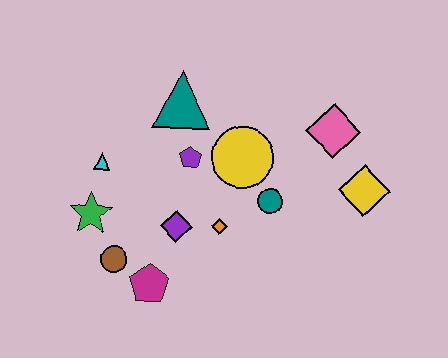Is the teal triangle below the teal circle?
No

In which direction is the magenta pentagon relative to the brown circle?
The magenta pentagon is to the right of the brown circle.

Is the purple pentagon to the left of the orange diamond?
Yes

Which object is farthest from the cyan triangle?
The yellow diamond is farthest from the cyan triangle.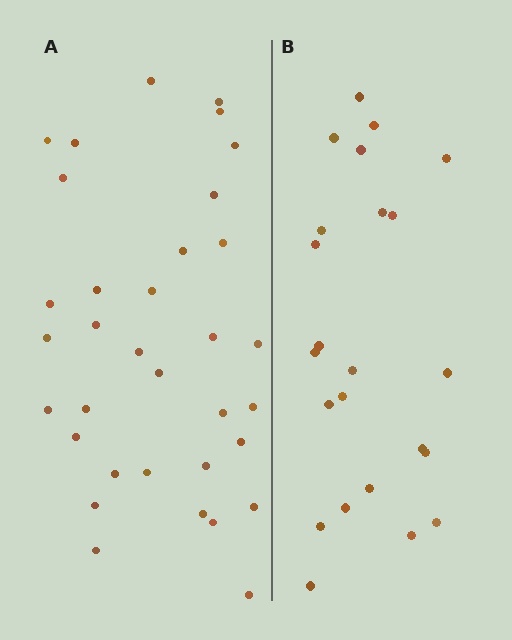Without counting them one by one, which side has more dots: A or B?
Region A (the left region) has more dots.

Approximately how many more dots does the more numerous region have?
Region A has roughly 12 or so more dots than region B.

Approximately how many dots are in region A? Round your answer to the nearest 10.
About 30 dots. (The exact count is 34, which rounds to 30.)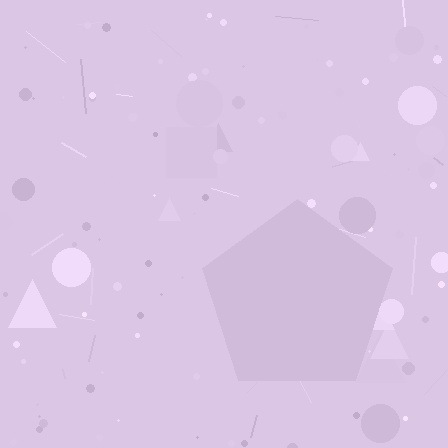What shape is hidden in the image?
A pentagon is hidden in the image.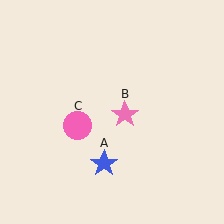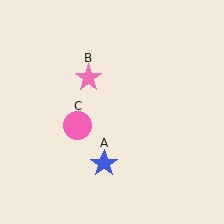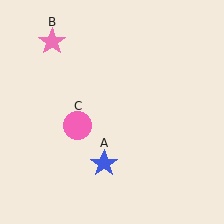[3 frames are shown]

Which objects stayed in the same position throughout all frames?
Blue star (object A) and pink circle (object C) remained stationary.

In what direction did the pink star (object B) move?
The pink star (object B) moved up and to the left.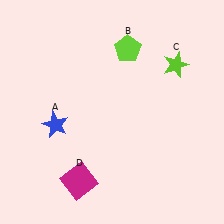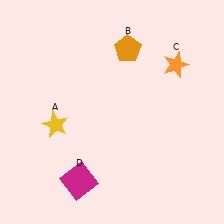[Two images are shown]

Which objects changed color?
A changed from blue to yellow. B changed from lime to orange. C changed from lime to orange.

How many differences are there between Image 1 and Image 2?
There are 3 differences between the two images.